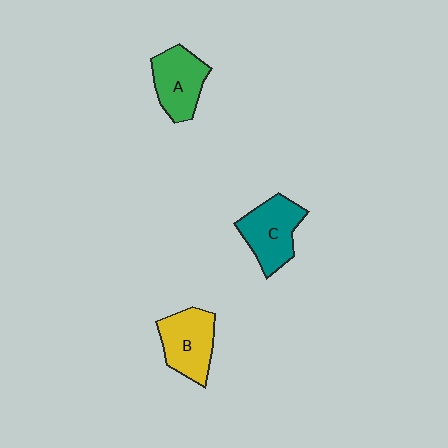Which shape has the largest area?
Shape C (teal).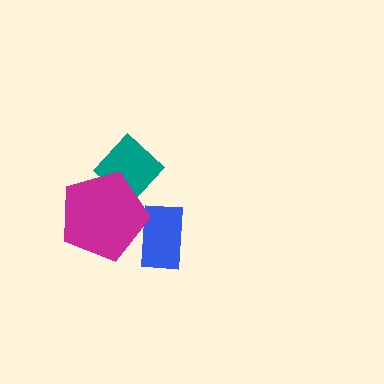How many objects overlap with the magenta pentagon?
2 objects overlap with the magenta pentagon.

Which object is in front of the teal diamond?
The magenta pentagon is in front of the teal diamond.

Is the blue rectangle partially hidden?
Yes, it is partially covered by another shape.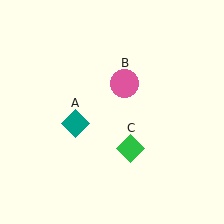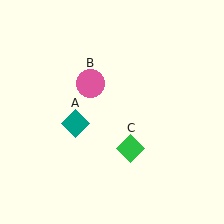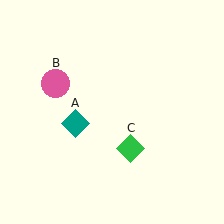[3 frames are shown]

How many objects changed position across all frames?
1 object changed position: pink circle (object B).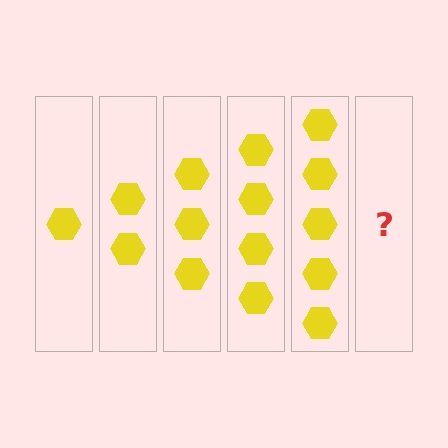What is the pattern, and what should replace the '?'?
The pattern is that each step adds one more hexagon. The '?' should be 6 hexagons.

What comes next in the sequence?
The next element should be 6 hexagons.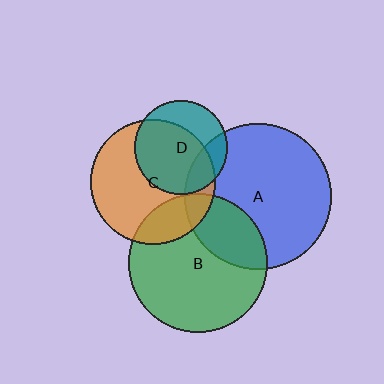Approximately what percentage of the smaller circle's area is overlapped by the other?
Approximately 25%.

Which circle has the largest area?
Circle A (blue).